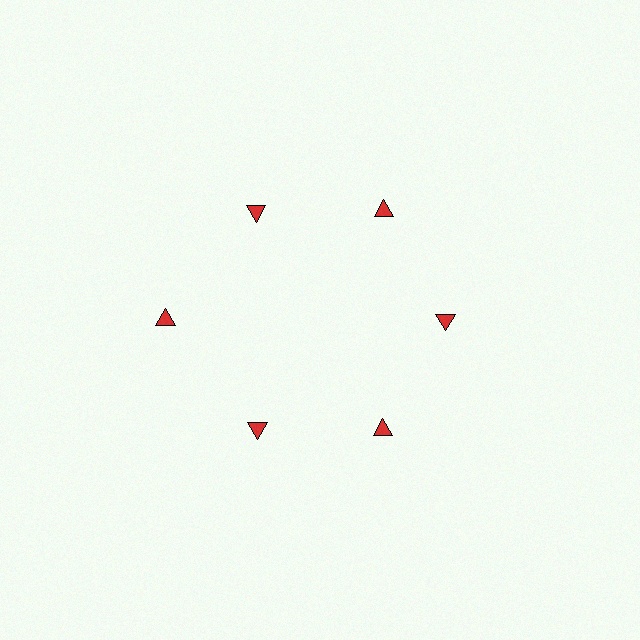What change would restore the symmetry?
The symmetry would be restored by moving it inward, back onto the ring so that all 6 triangles sit at equal angles and equal distance from the center.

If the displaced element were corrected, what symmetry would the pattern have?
It would have 6-fold rotational symmetry — the pattern would map onto itself every 60 degrees.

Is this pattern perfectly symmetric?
No. The 6 red triangles are arranged in a ring, but one element near the 9 o'clock position is pushed outward from the center, breaking the 6-fold rotational symmetry.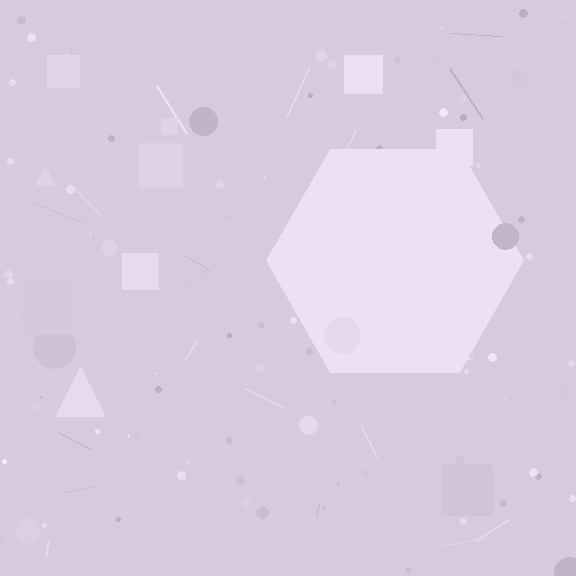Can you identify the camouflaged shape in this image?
The camouflaged shape is a hexagon.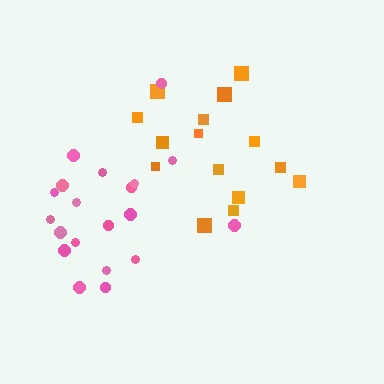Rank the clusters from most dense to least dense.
pink, orange.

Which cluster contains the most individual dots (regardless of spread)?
Pink (20).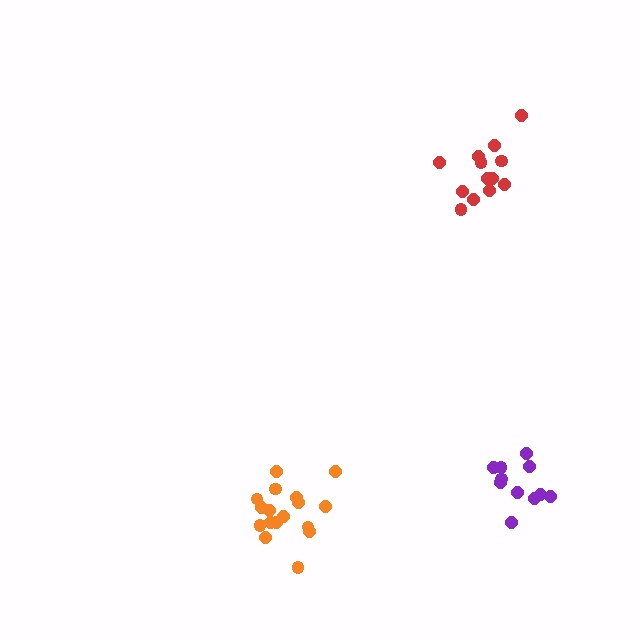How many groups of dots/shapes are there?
There are 3 groups.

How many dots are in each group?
Group 1: 13 dots, Group 2: 17 dots, Group 3: 11 dots (41 total).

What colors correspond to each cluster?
The clusters are colored: red, orange, purple.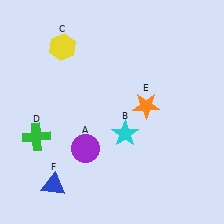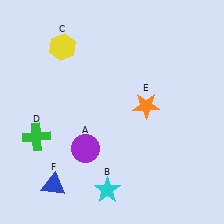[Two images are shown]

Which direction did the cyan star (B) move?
The cyan star (B) moved down.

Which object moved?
The cyan star (B) moved down.